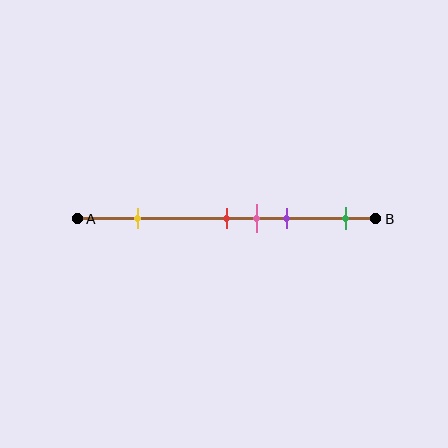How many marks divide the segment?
There are 5 marks dividing the segment.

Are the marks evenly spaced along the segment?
No, the marks are not evenly spaced.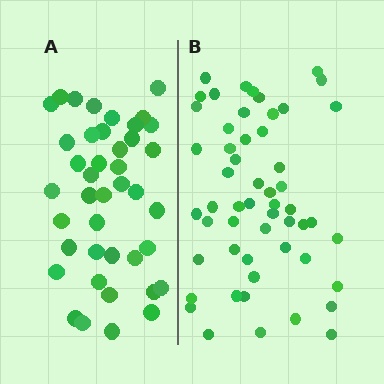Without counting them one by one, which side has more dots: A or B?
Region B (the right region) has more dots.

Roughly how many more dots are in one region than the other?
Region B has approximately 15 more dots than region A.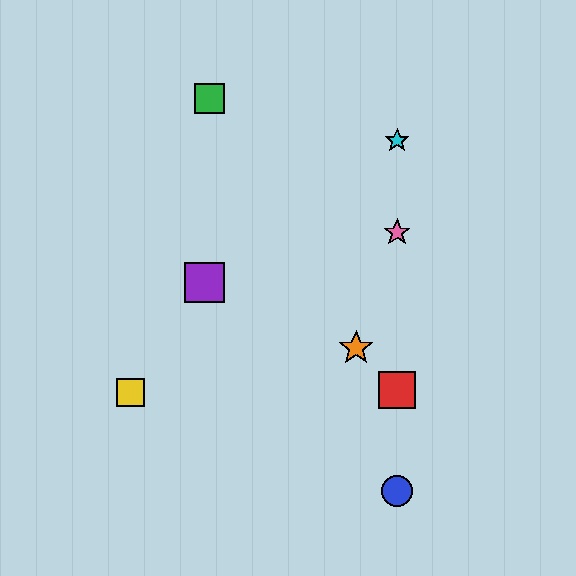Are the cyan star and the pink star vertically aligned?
Yes, both are at x≈397.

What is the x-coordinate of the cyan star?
The cyan star is at x≈397.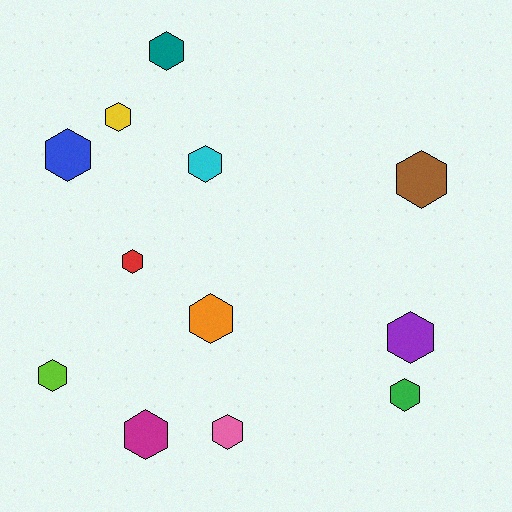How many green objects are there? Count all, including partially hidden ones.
There is 1 green object.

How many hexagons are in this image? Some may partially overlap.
There are 12 hexagons.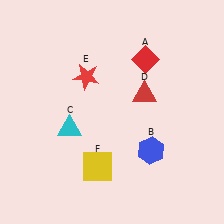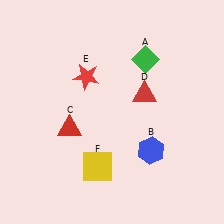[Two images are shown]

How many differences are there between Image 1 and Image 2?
There are 2 differences between the two images.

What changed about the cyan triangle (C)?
In Image 1, C is cyan. In Image 2, it changed to red.